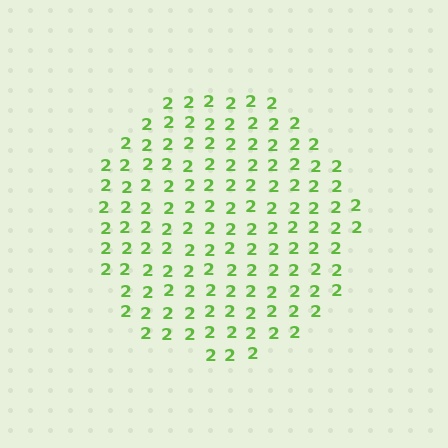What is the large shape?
The large shape is a circle.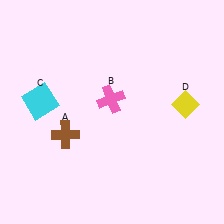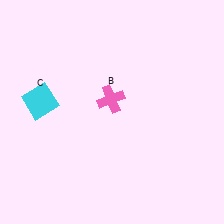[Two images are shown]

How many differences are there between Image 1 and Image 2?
There are 2 differences between the two images.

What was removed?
The yellow diamond (D), the brown cross (A) were removed in Image 2.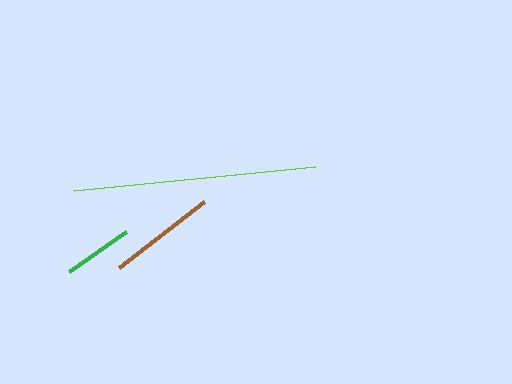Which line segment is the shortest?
The green line is the shortest at approximately 70 pixels.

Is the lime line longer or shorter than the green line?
The lime line is longer than the green line.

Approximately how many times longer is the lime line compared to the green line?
The lime line is approximately 3.5 times the length of the green line.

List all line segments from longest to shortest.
From longest to shortest: lime, brown, green.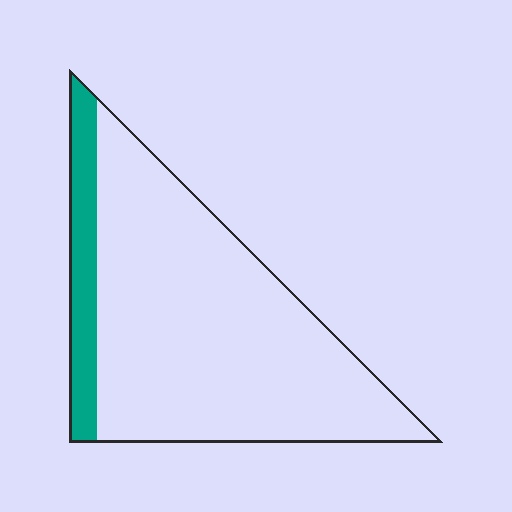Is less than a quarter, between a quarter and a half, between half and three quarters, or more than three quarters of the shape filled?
Less than a quarter.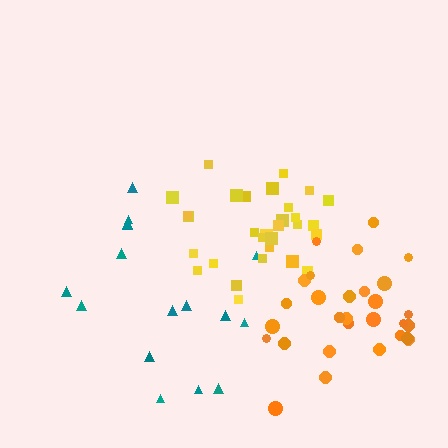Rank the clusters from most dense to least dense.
yellow, orange, teal.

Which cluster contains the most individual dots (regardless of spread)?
Yellow (30).